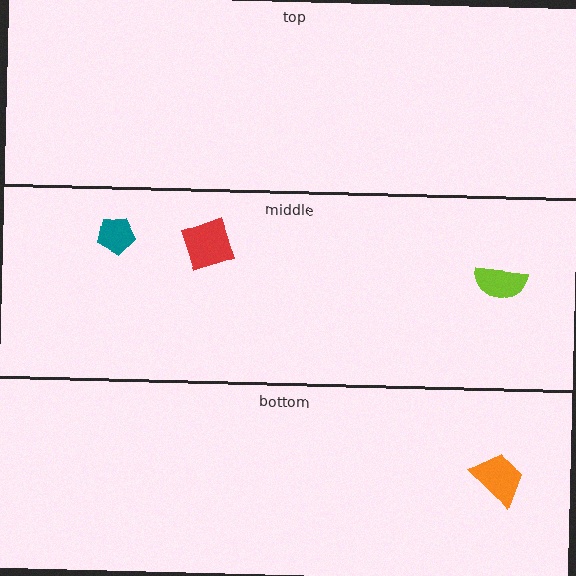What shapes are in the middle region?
The lime semicircle, the teal pentagon, the red diamond.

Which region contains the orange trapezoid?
The bottom region.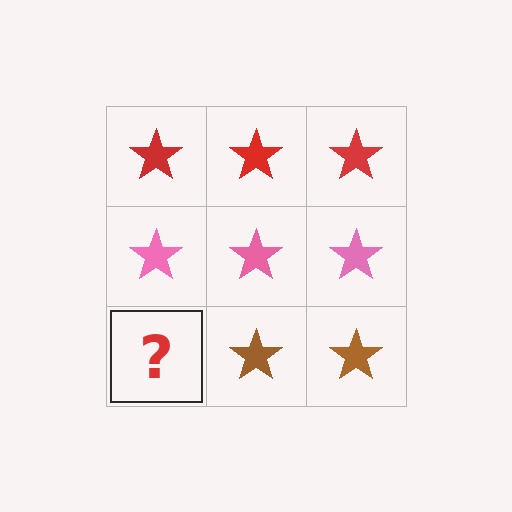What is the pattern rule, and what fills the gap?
The rule is that each row has a consistent color. The gap should be filled with a brown star.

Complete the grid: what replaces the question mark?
The question mark should be replaced with a brown star.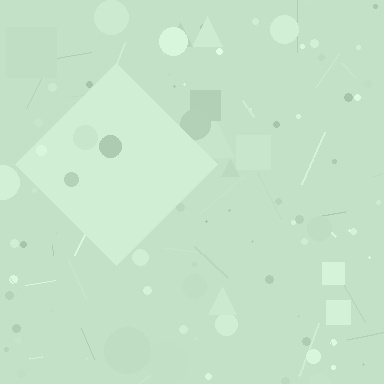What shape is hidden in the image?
A diamond is hidden in the image.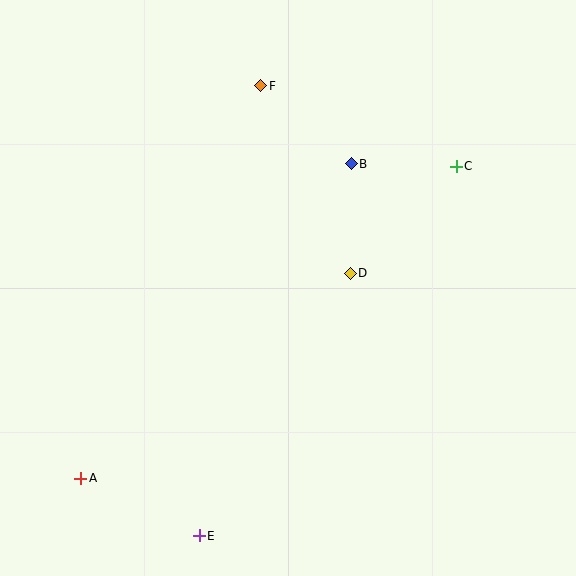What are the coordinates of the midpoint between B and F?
The midpoint between B and F is at (306, 125).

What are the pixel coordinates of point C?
Point C is at (456, 166).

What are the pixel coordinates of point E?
Point E is at (199, 536).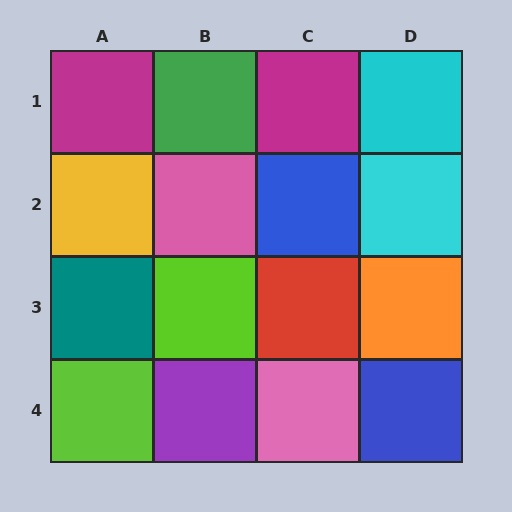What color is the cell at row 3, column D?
Orange.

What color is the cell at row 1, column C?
Magenta.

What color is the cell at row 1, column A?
Magenta.